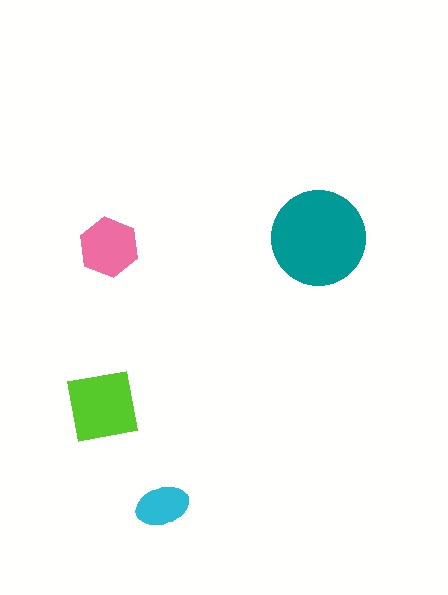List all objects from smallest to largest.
The cyan ellipse, the pink hexagon, the lime square, the teal circle.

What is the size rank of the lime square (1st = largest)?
2nd.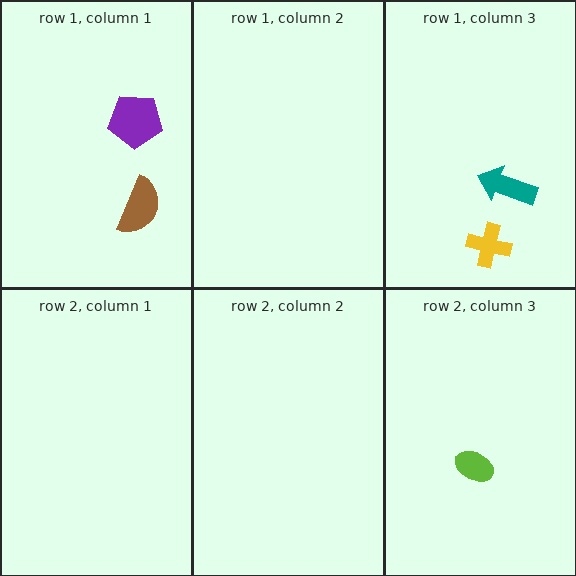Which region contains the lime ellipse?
The row 2, column 3 region.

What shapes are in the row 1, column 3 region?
The yellow cross, the teal arrow.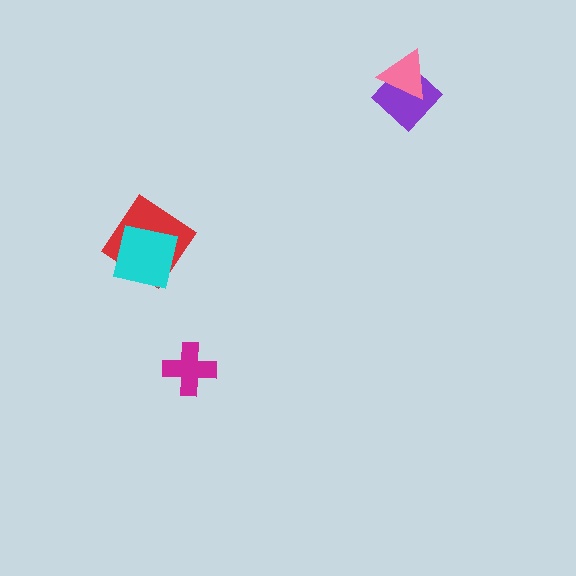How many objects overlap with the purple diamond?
1 object overlaps with the purple diamond.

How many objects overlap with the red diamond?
1 object overlaps with the red diamond.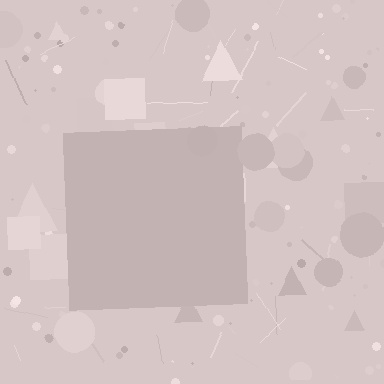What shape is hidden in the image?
A square is hidden in the image.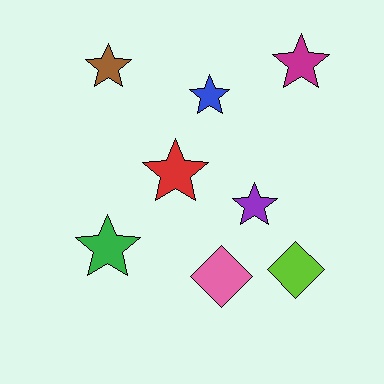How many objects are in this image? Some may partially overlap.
There are 8 objects.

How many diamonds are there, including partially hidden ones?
There are 2 diamonds.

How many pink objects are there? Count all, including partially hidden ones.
There is 1 pink object.